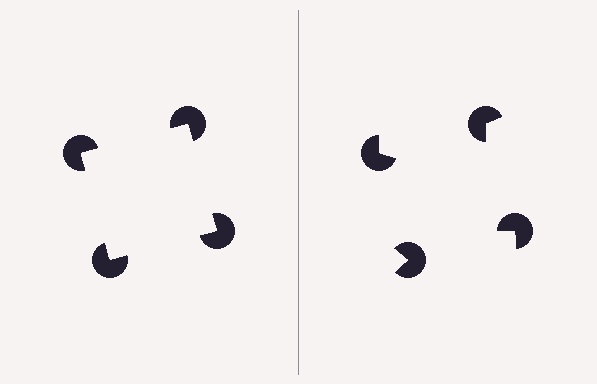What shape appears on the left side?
An illusory square.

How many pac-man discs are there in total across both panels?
8 — 4 on each side.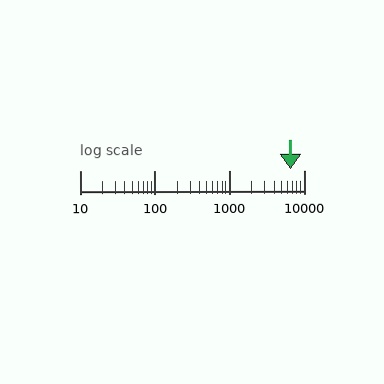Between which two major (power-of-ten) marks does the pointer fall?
The pointer is between 1000 and 10000.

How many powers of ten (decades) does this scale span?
The scale spans 3 decades, from 10 to 10000.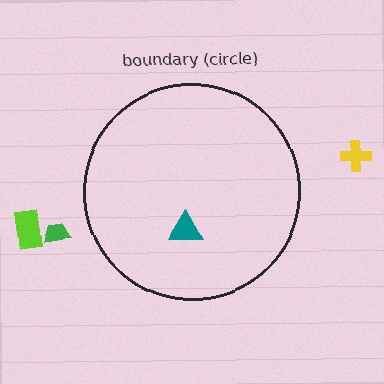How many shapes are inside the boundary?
1 inside, 3 outside.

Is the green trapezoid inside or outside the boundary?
Outside.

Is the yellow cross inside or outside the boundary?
Outside.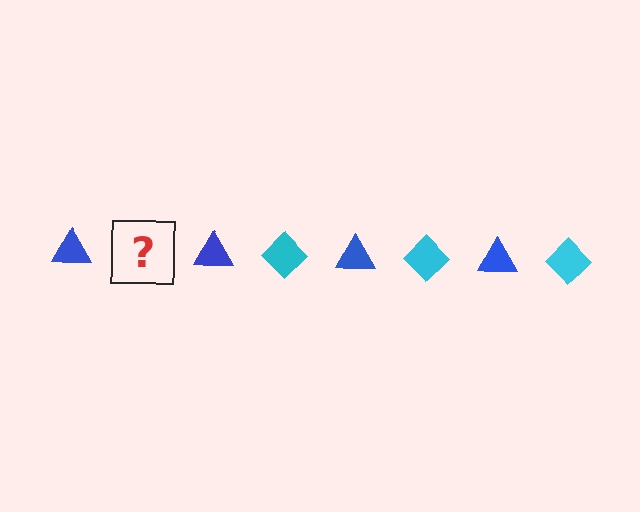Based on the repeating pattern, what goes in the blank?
The blank should be a cyan diamond.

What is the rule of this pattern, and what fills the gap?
The rule is that the pattern alternates between blue triangle and cyan diamond. The gap should be filled with a cyan diamond.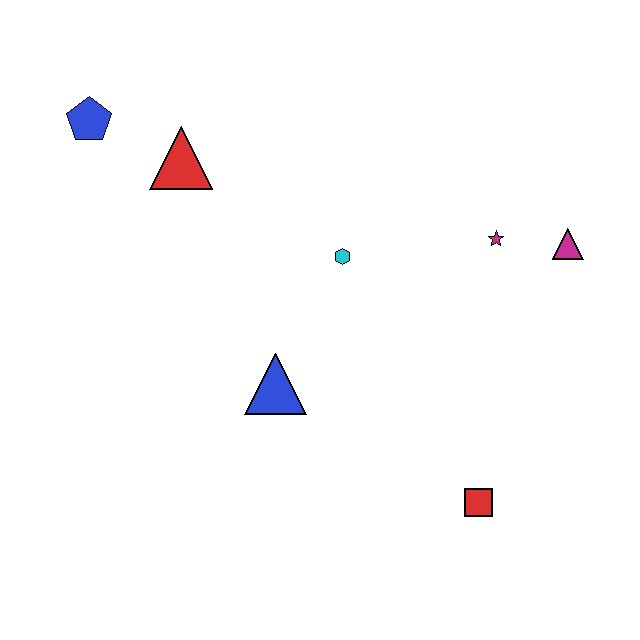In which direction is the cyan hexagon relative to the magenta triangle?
The cyan hexagon is to the left of the magenta triangle.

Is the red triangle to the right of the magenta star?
No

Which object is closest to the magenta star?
The magenta triangle is closest to the magenta star.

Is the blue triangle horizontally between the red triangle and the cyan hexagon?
Yes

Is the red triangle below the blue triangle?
No